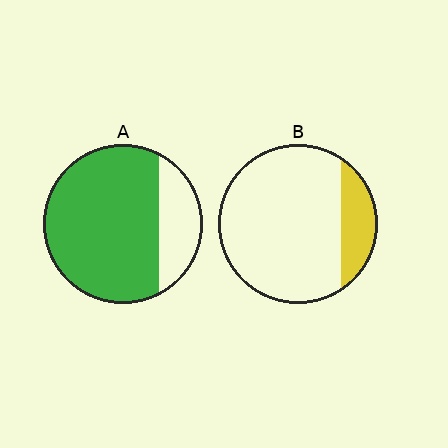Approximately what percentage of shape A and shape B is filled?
A is approximately 80% and B is approximately 15%.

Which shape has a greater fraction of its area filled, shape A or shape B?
Shape A.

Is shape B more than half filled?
No.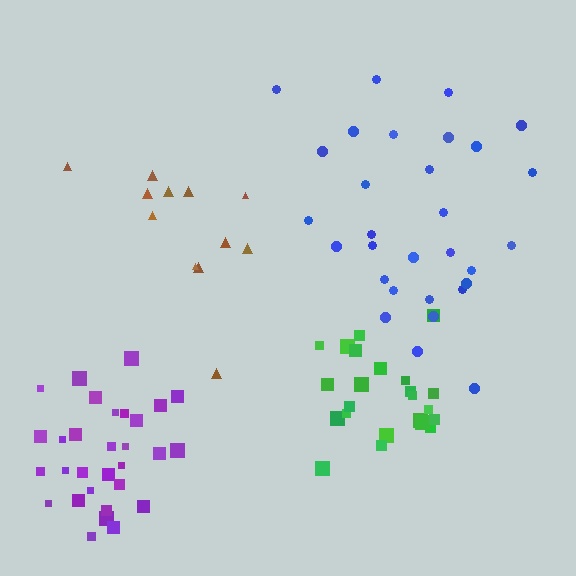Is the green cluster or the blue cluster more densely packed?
Green.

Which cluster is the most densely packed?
Purple.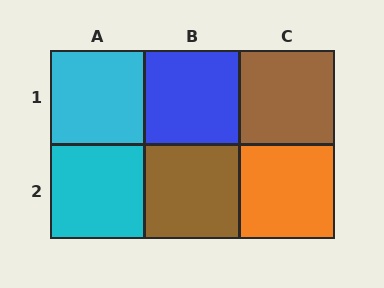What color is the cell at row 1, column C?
Brown.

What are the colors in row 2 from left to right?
Cyan, brown, orange.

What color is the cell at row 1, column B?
Blue.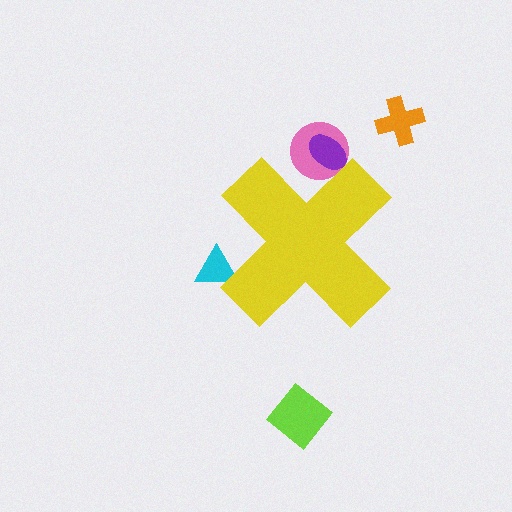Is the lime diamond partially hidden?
No, the lime diamond is fully visible.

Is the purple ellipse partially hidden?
Yes, the purple ellipse is partially hidden behind the yellow cross.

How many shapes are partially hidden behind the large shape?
3 shapes are partially hidden.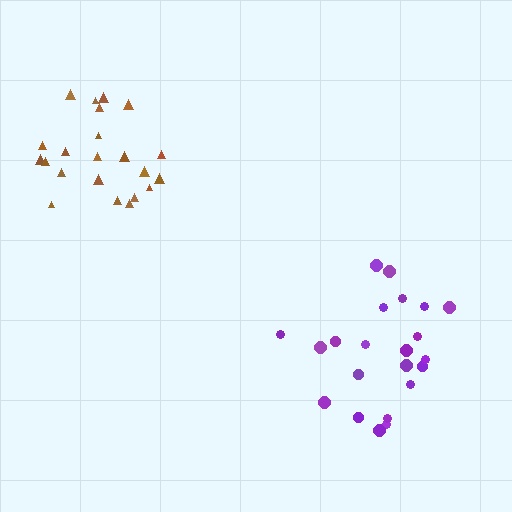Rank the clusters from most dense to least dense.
brown, purple.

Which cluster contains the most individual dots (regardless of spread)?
Purple (22).